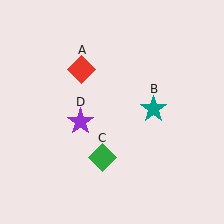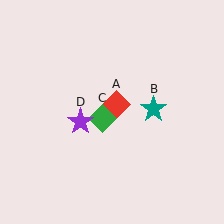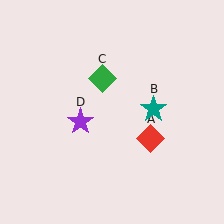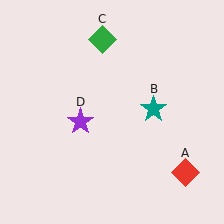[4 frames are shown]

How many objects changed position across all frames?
2 objects changed position: red diamond (object A), green diamond (object C).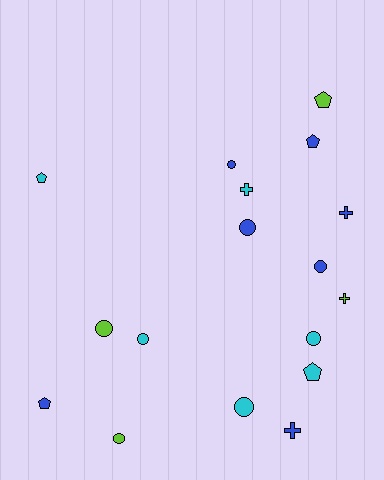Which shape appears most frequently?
Circle, with 8 objects.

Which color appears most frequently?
Blue, with 7 objects.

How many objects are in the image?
There are 17 objects.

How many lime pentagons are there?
There is 1 lime pentagon.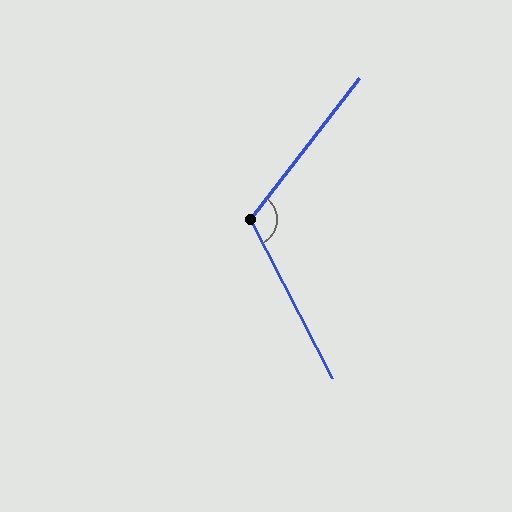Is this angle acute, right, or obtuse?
It is obtuse.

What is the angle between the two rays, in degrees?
Approximately 115 degrees.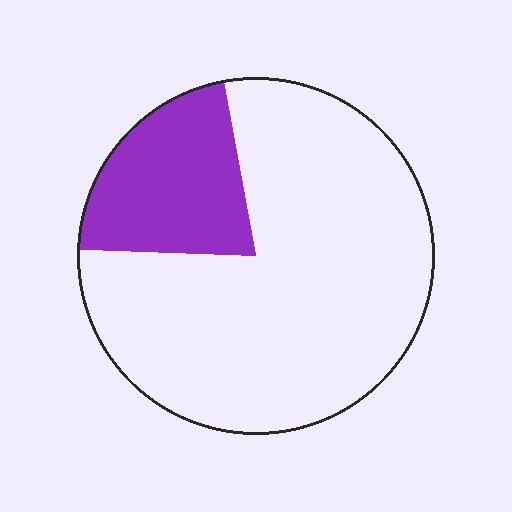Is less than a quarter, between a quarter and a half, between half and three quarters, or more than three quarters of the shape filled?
Less than a quarter.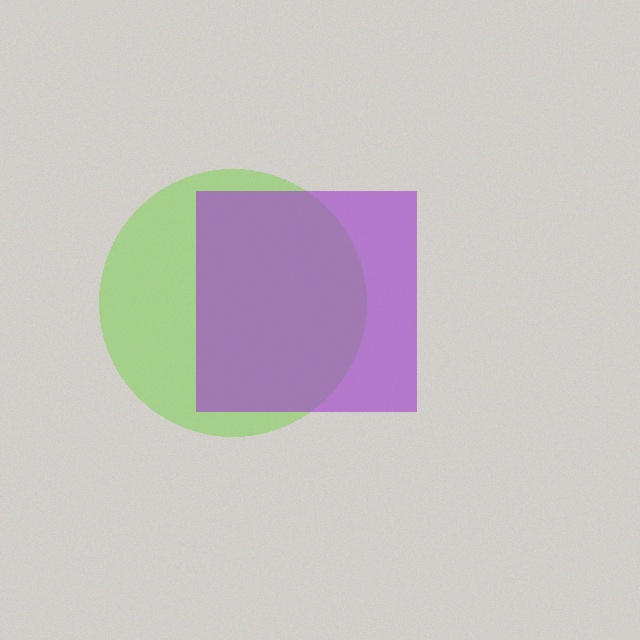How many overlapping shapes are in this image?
There are 2 overlapping shapes in the image.